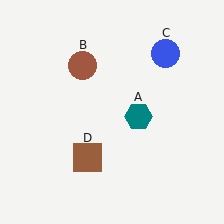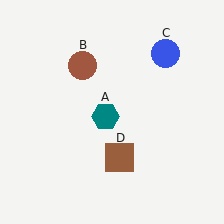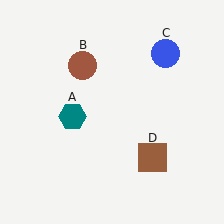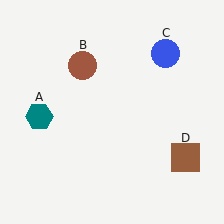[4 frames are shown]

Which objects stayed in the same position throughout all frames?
Brown circle (object B) and blue circle (object C) remained stationary.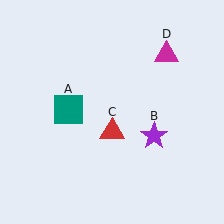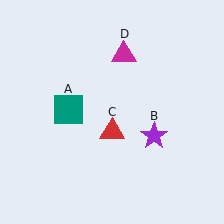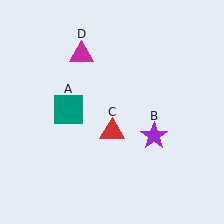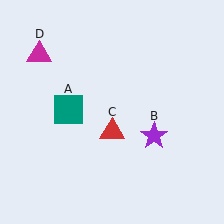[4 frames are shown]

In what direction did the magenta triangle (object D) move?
The magenta triangle (object D) moved left.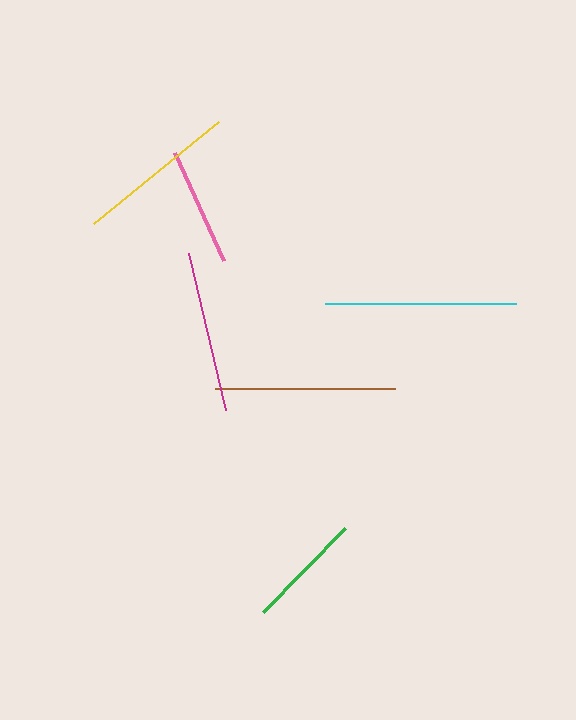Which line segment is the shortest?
The green line is the shortest at approximately 117 pixels.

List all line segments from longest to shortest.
From longest to shortest: cyan, brown, yellow, magenta, pink, green.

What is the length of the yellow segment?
The yellow segment is approximately 162 pixels long.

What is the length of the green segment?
The green segment is approximately 117 pixels long.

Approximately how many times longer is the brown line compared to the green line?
The brown line is approximately 1.5 times the length of the green line.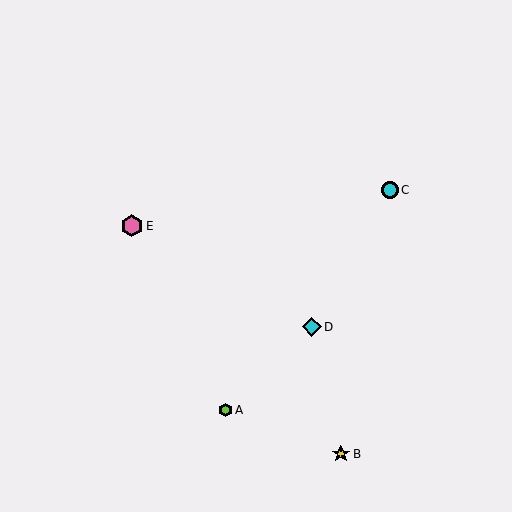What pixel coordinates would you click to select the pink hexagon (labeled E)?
Click at (132, 226) to select the pink hexagon E.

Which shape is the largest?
The pink hexagon (labeled E) is the largest.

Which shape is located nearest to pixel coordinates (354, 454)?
The yellow star (labeled B) at (341, 454) is nearest to that location.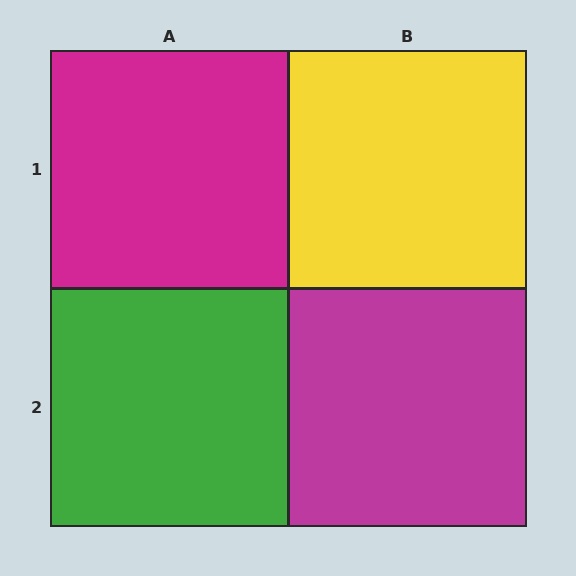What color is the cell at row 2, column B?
Magenta.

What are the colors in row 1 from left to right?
Magenta, yellow.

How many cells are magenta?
2 cells are magenta.